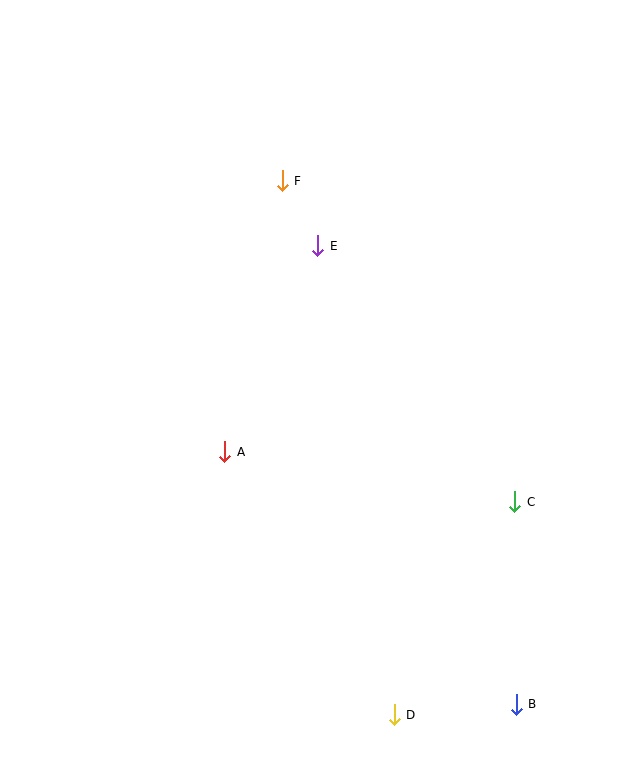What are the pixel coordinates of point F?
Point F is at (282, 181).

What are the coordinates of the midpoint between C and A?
The midpoint between C and A is at (370, 477).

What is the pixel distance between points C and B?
The distance between C and B is 202 pixels.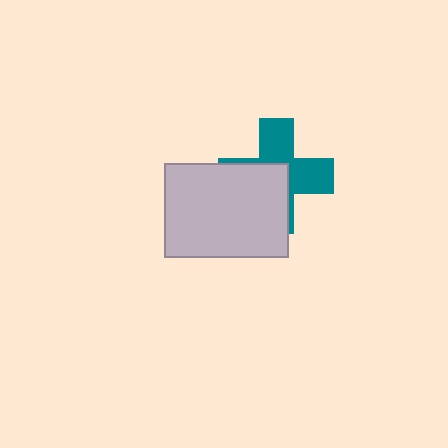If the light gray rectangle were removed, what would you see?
You would see the complete teal cross.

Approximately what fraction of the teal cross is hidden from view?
Roughly 49% of the teal cross is hidden behind the light gray rectangle.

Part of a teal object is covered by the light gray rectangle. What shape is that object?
It is a cross.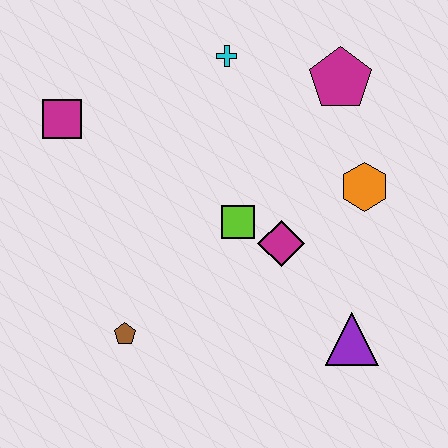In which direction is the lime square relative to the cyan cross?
The lime square is below the cyan cross.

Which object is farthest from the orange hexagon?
The magenta square is farthest from the orange hexagon.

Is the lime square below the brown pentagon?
No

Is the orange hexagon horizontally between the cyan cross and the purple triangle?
No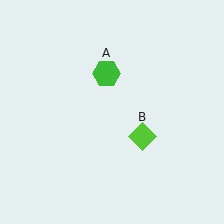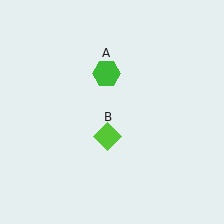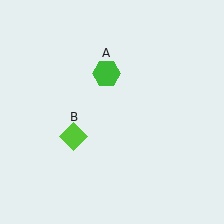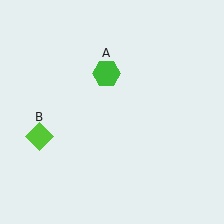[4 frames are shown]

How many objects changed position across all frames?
1 object changed position: lime diamond (object B).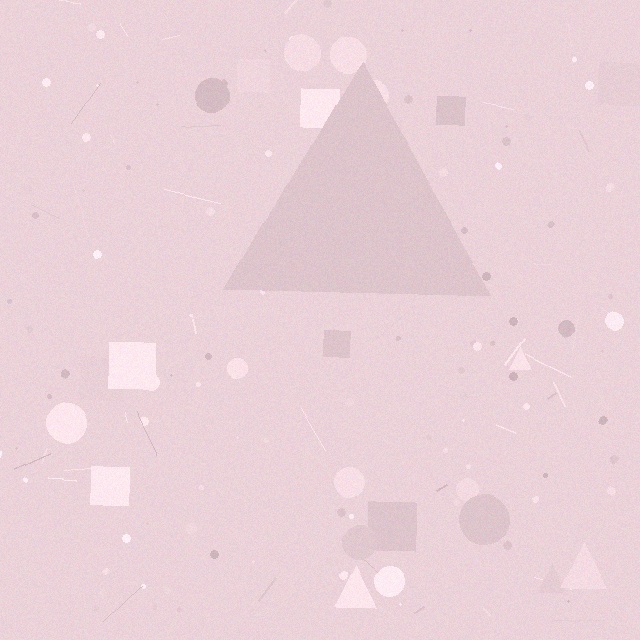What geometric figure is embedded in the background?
A triangle is embedded in the background.